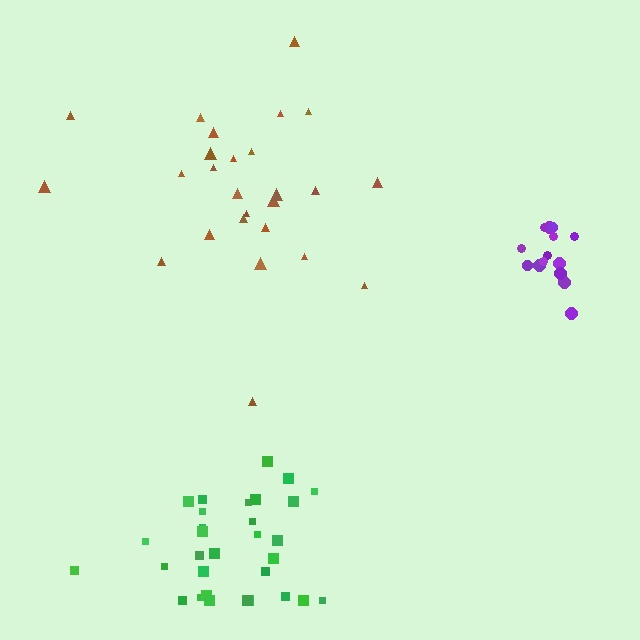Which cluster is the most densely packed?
Purple.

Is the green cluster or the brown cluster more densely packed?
Green.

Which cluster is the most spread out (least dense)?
Brown.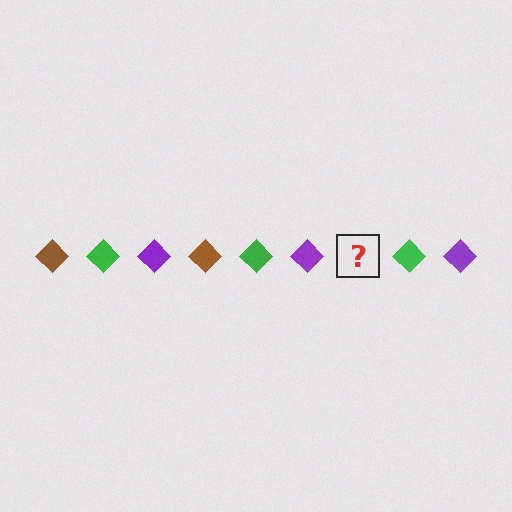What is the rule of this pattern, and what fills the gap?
The rule is that the pattern cycles through brown, green, purple diamonds. The gap should be filled with a brown diamond.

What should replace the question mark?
The question mark should be replaced with a brown diamond.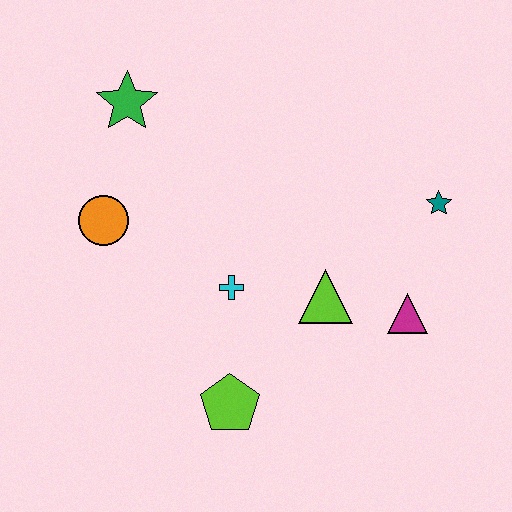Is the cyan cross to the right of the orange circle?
Yes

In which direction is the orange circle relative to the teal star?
The orange circle is to the left of the teal star.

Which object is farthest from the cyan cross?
The teal star is farthest from the cyan cross.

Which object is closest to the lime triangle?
The magenta triangle is closest to the lime triangle.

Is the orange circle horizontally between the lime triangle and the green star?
No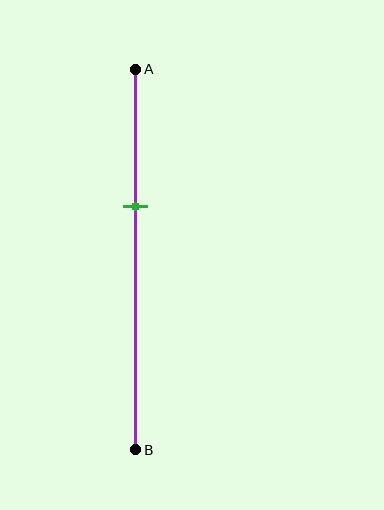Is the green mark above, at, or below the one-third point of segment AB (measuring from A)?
The green mark is approximately at the one-third point of segment AB.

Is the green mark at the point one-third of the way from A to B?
Yes, the mark is approximately at the one-third point.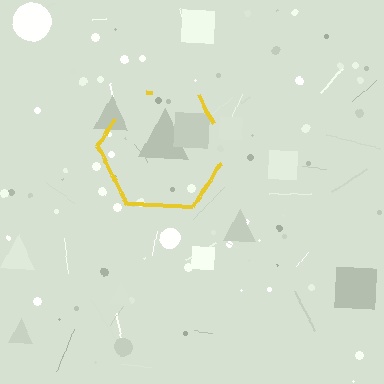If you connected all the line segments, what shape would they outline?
They would outline a hexagon.